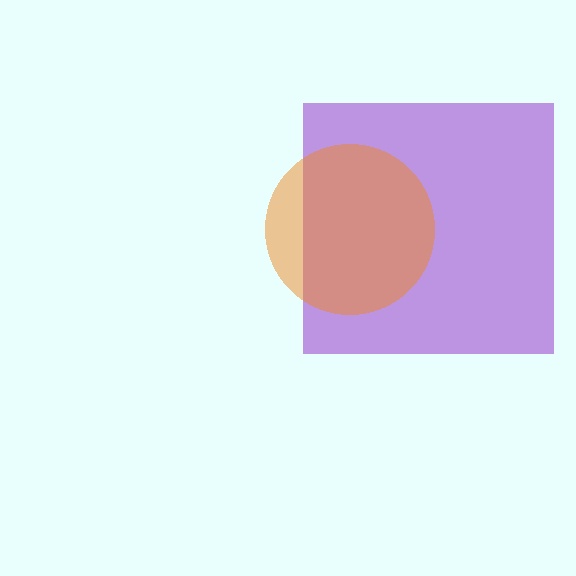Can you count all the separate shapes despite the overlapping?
Yes, there are 2 separate shapes.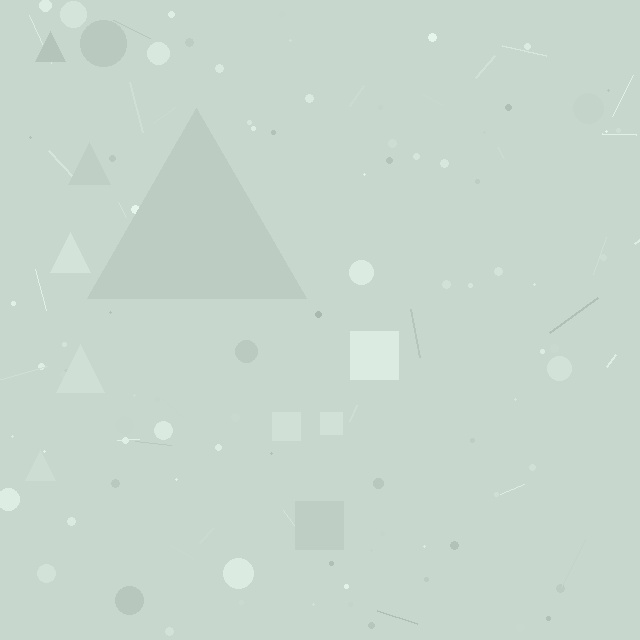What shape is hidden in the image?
A triangle is hidden in the image.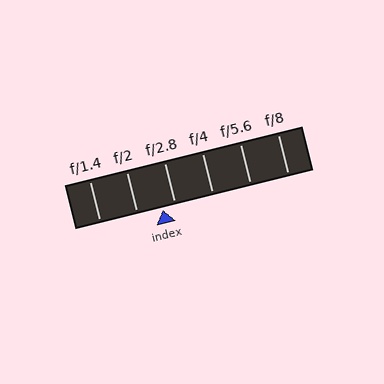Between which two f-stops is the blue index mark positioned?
The index mark is between f/2 and f/2.8.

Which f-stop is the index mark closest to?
The index mark is closest to f/2.8.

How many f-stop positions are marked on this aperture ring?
There are 6 f-stop positions marked.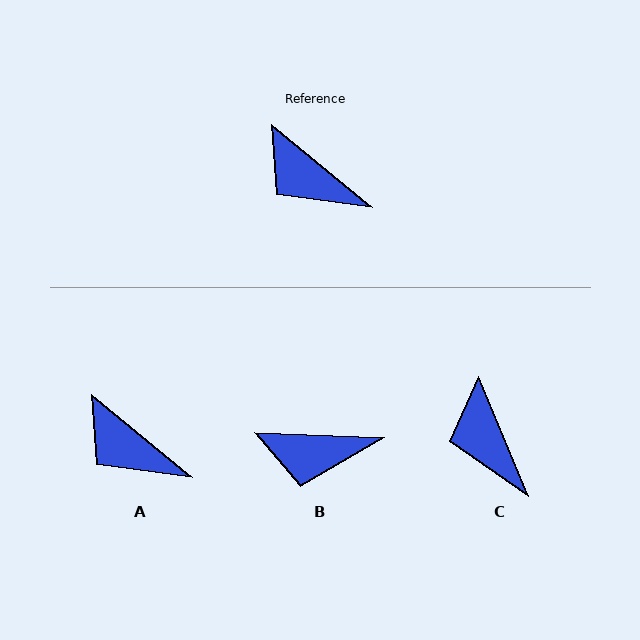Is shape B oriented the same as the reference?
No, it is off by about 37 degrees.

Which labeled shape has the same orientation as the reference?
A.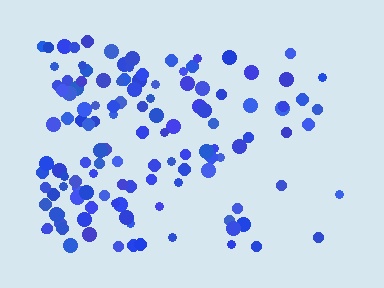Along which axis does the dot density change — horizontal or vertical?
Horizontal.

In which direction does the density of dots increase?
From right to left, with the left side densest.